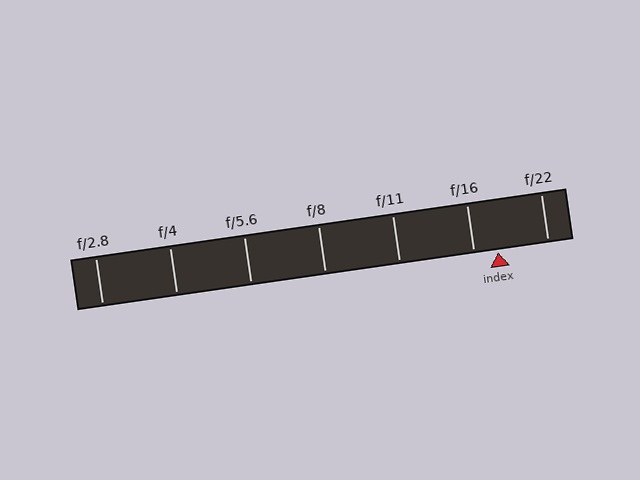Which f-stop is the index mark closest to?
The index mark is closest to f/16.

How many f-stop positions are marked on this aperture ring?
There are 7 f-stop positions marked.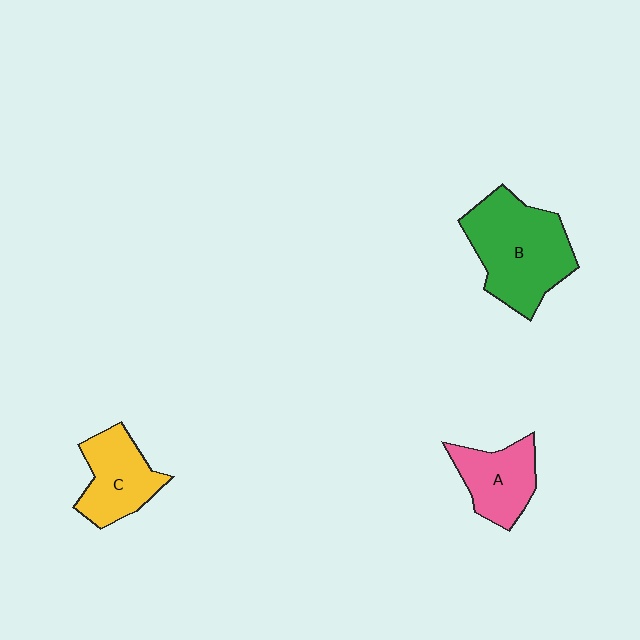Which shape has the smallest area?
Shape A (pink).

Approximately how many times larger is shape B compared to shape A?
Approximately 1.8 times.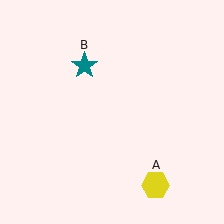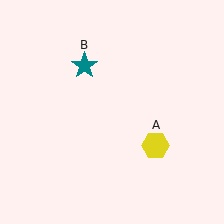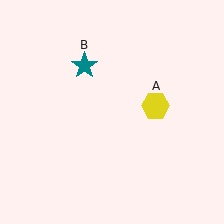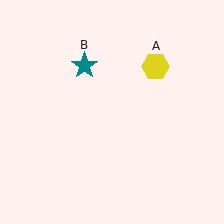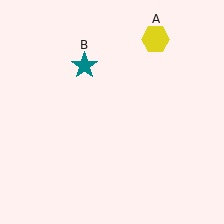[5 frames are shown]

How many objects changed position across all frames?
1 object changed position: yellow hexagon (object A).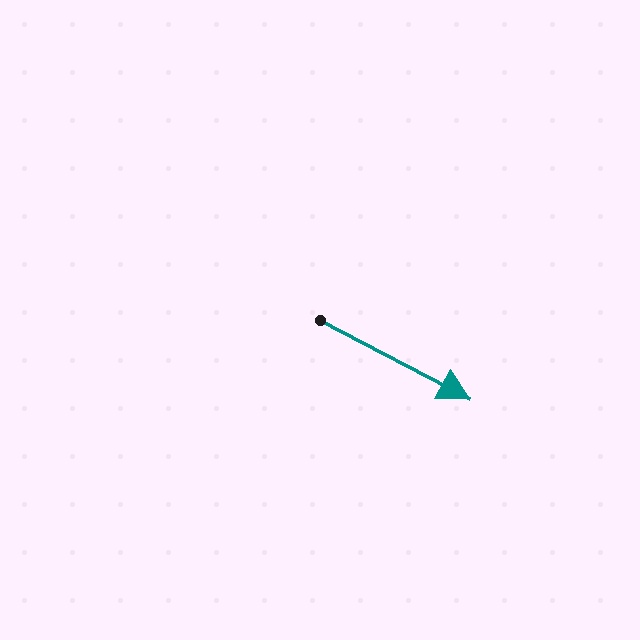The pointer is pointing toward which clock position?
Roughly 4 o'clock.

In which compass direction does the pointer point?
Southeast.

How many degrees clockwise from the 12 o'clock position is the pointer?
Approximately 118 degrees.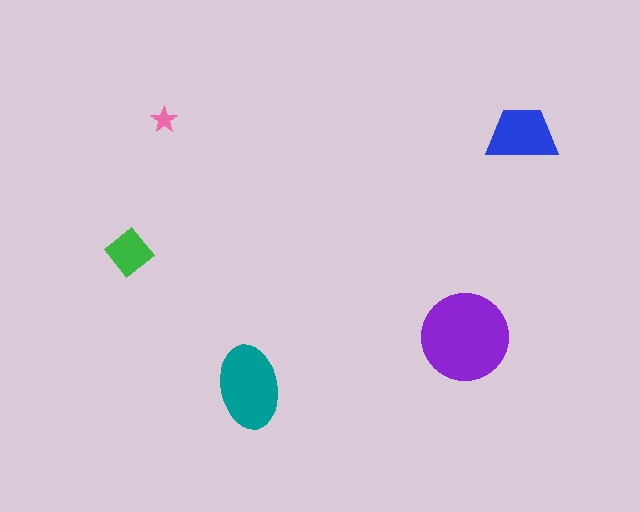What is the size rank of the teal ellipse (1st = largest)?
2nd.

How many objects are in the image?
There are 5 objects in the image.